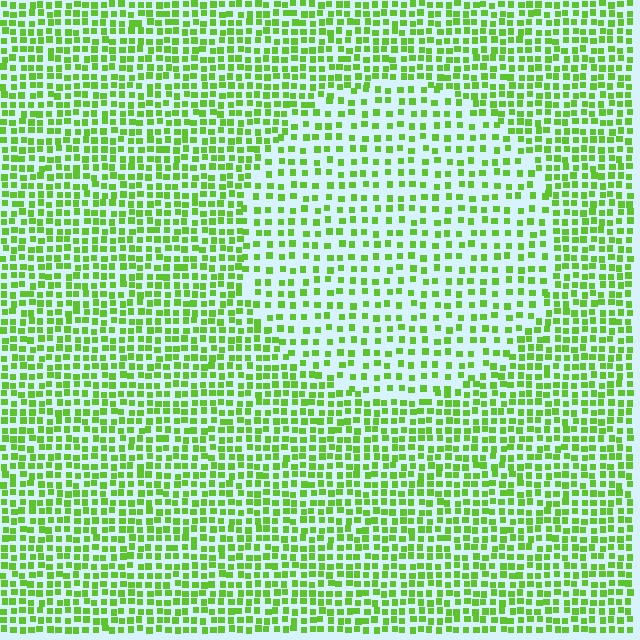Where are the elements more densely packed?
The elements are more densely packed outside the circle boundary.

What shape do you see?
I see a circle.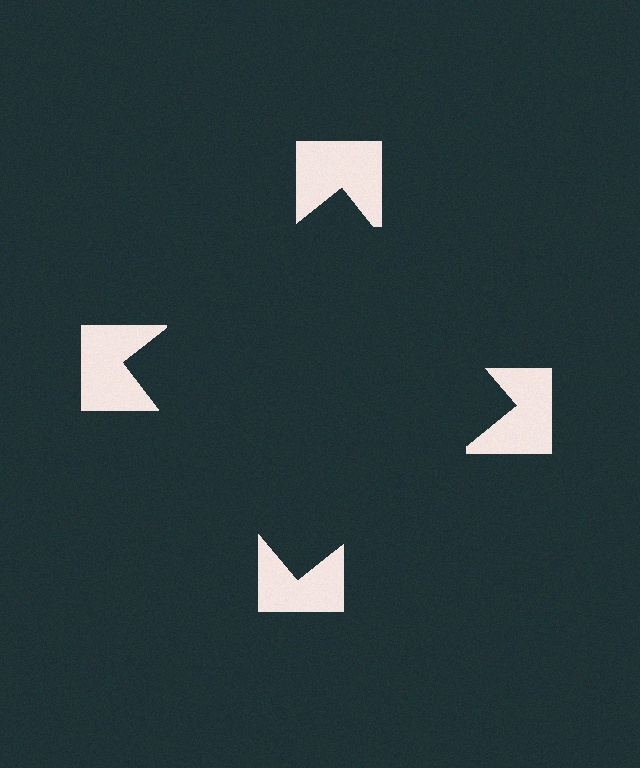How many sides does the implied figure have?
4 sides.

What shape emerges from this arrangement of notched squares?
An illusory square — its edges are inferred from the aligned wedge cuts in the notched squares, not physically drawn.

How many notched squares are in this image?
There are 4 — one at each vertex of the illusory square.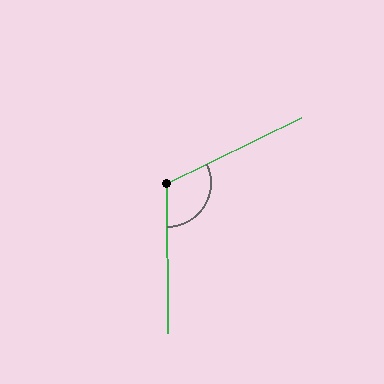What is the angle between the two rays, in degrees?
Approximately 115 degrees.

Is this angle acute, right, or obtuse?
It is obtuse.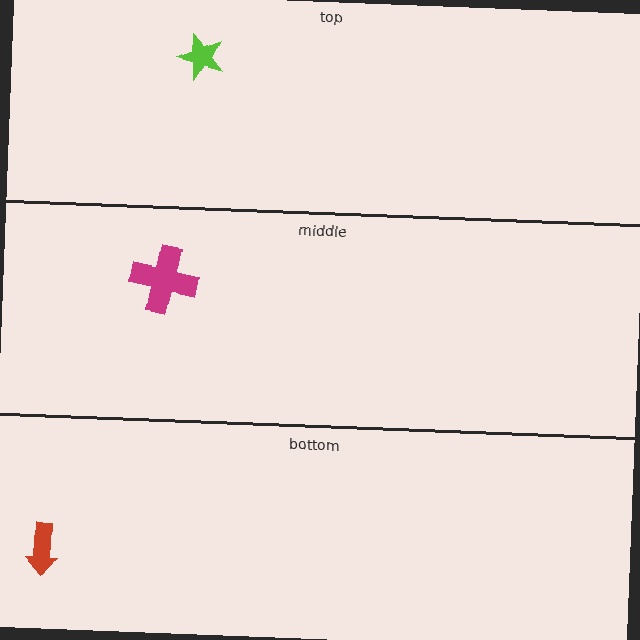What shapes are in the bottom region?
The red arrow.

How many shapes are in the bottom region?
1.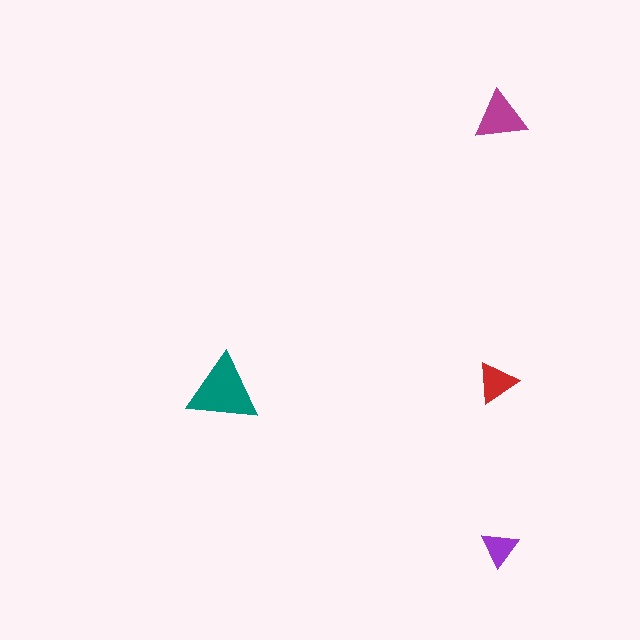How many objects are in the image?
There are 4 objects in the image.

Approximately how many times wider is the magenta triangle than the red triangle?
About 1.5 times wider.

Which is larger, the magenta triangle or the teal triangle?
The teal one.